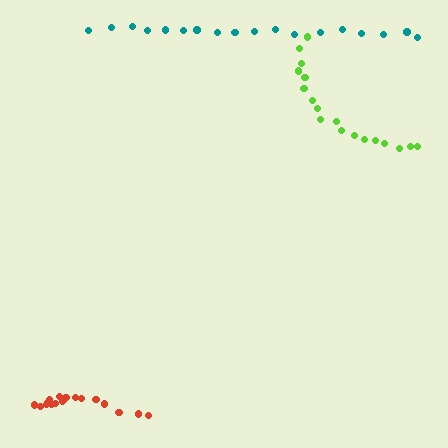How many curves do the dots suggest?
There are 3 distinct paths.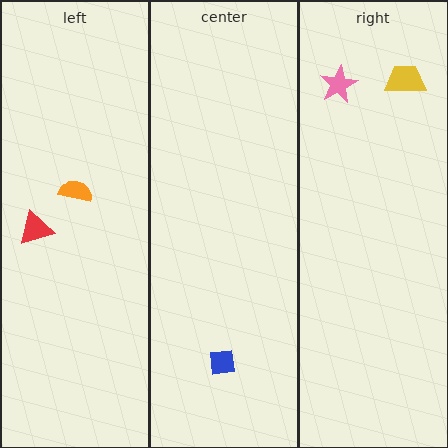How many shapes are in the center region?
1.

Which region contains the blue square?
The center region.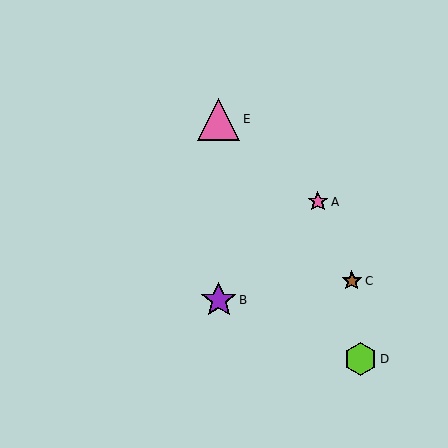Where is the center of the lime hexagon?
The center of the lime hexagon is at (361, 359).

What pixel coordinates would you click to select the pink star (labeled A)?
Click at (318, 202) to select the pink star A.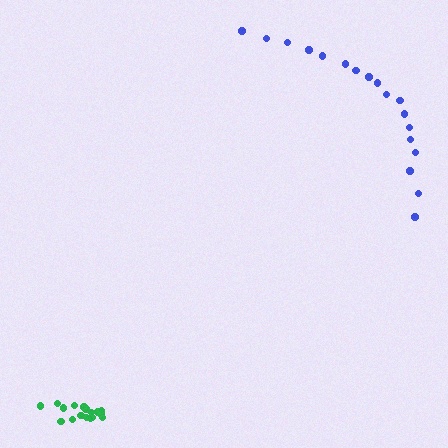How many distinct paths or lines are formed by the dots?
There are 2 distinct paths.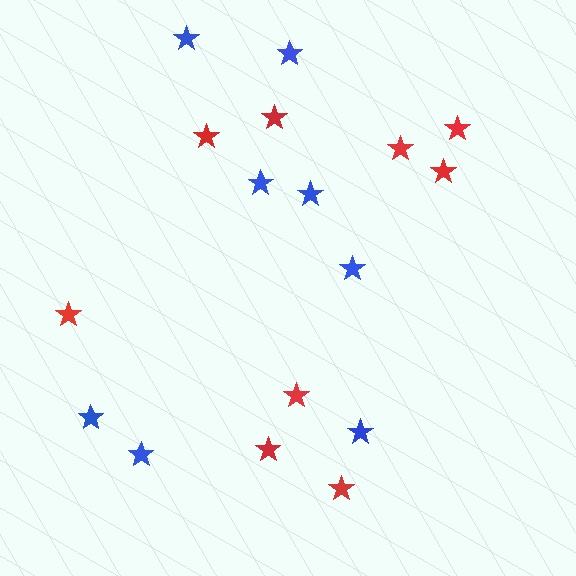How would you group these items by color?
There are 2 groups: one group of red stars (9) and one group of blue stars (8).